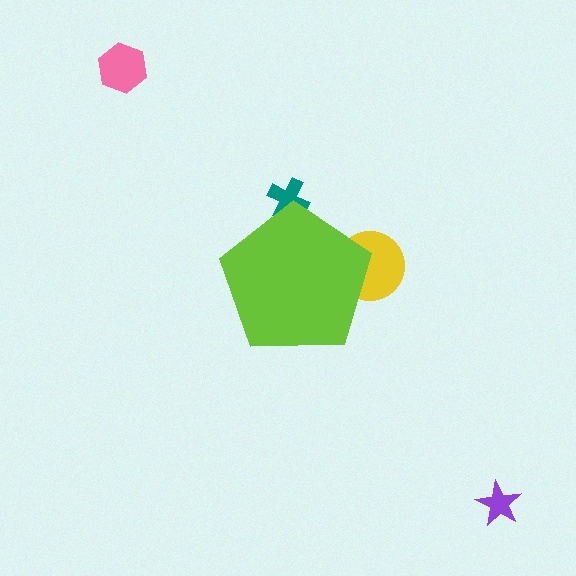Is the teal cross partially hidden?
Yes, the teal cross is partially hidden behind the lime pentagon.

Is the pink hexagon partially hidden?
No, the pink hexagon is fully visible.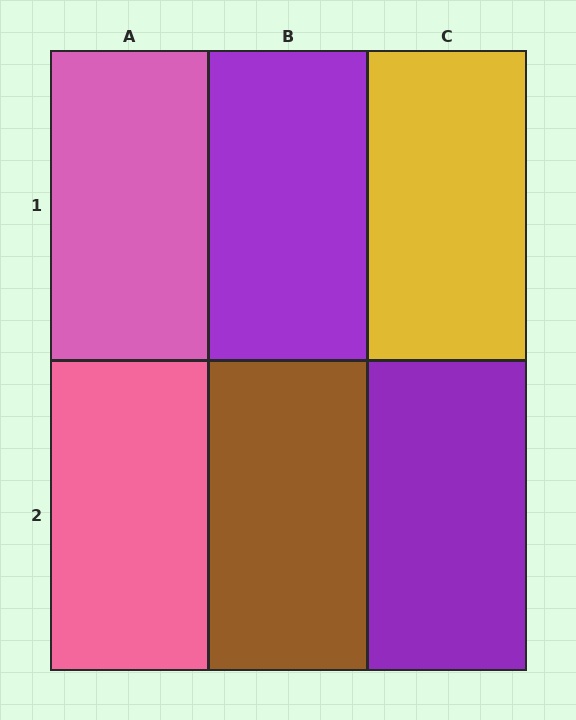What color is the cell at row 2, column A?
Pink.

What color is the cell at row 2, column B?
Brown.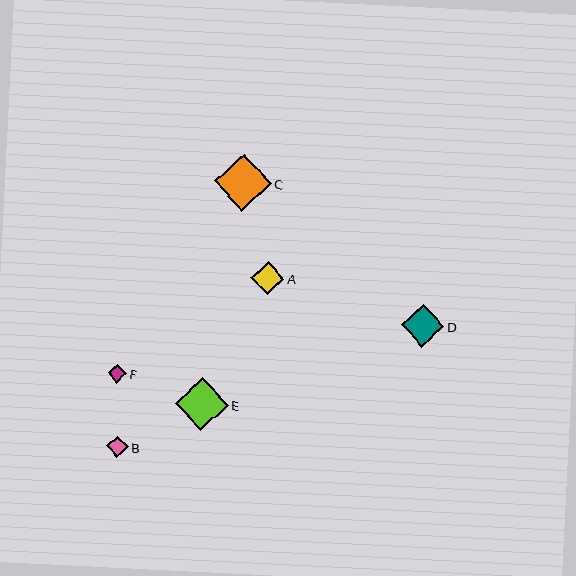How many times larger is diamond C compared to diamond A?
Diamond C is approximately 1.7 times the size of diamond A.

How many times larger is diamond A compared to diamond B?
Diamond A is approximately 1.5 times the size of diamond B.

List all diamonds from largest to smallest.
From largest to smallest: C, E, D, A, B, F.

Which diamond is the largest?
Diamond C is the largest with a size of approximately 57 pixels.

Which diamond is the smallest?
Diamond F is the smallest with a size of approximately 18 pixels.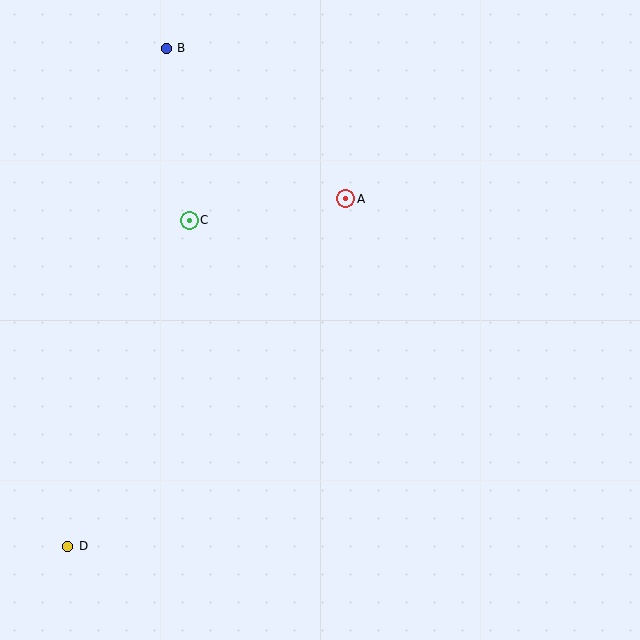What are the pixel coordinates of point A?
Point A is at (346, 199).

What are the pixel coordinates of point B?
Point B is at (166, 48).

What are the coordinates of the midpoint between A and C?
The midpoint between A and C is at (268, 210).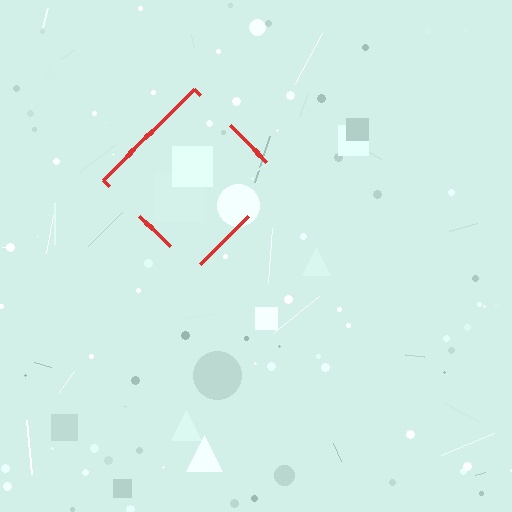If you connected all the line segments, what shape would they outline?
They would outline a diamond.